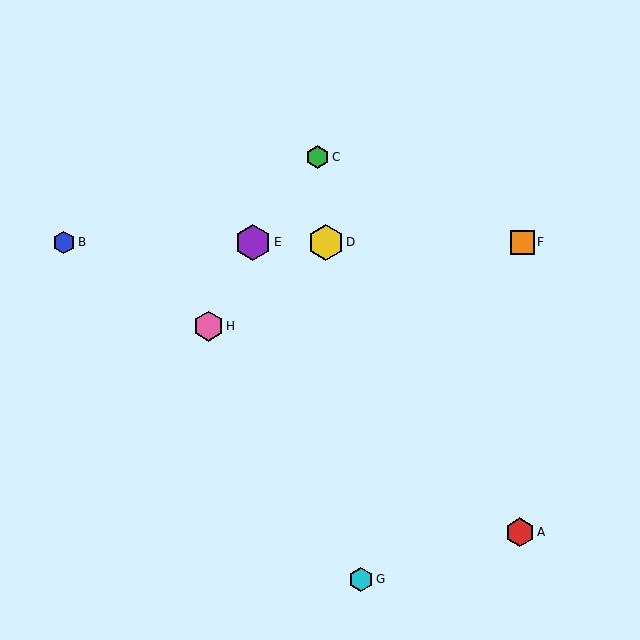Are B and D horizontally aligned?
Yes, both are at y≈242.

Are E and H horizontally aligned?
No, E is at y≈242 and H is at y≈326.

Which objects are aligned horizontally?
Objects B, D, E, F are aligned horizontally.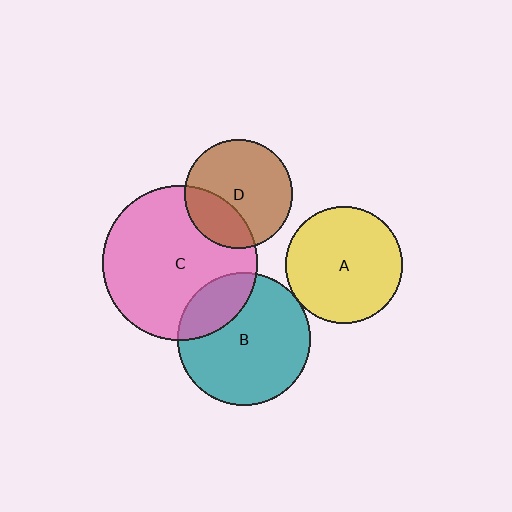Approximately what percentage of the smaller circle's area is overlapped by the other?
Approximately 5%.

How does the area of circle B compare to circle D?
Approximately 1.5 times.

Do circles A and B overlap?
Yes.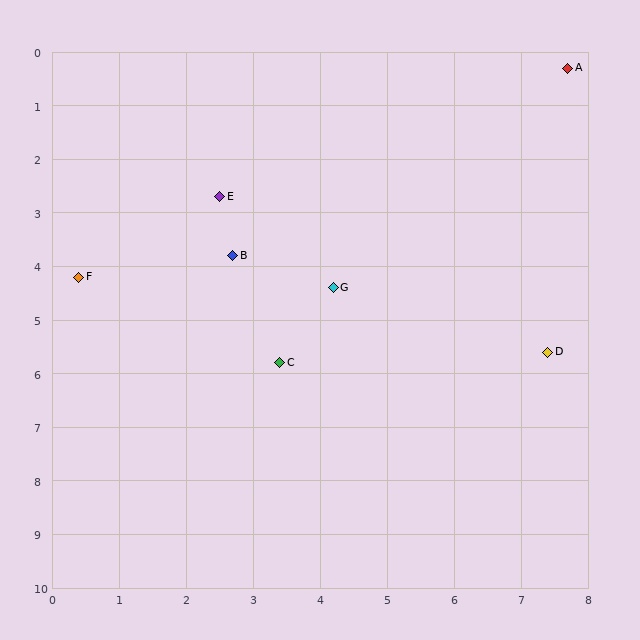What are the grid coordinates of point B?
Point B is at approximately (2.7, 3.8).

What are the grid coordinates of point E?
Point E is at approximately (2.5, 2.7).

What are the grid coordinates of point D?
Point D is at approximately (7.4, 5.6).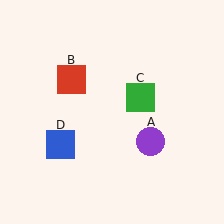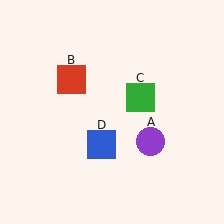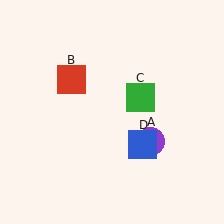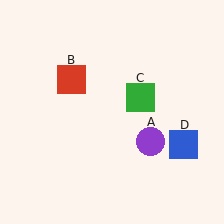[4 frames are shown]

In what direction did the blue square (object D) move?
The blue square (object D) moved right.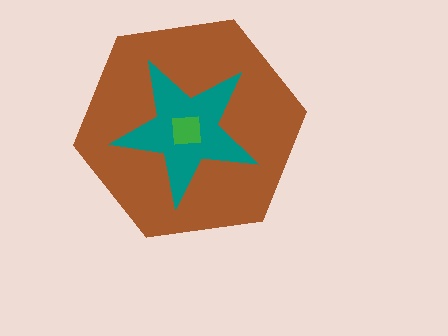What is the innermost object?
The green square.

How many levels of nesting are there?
3.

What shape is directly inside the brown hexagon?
The teal star.